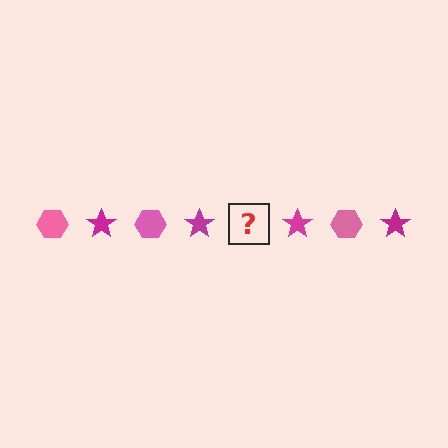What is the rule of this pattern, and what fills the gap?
The rule is that the pattern alternates between pink hexagon and magenta star. The gap should be filled with a pink hexagon.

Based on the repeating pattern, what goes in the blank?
The blank should be a pink hexagon.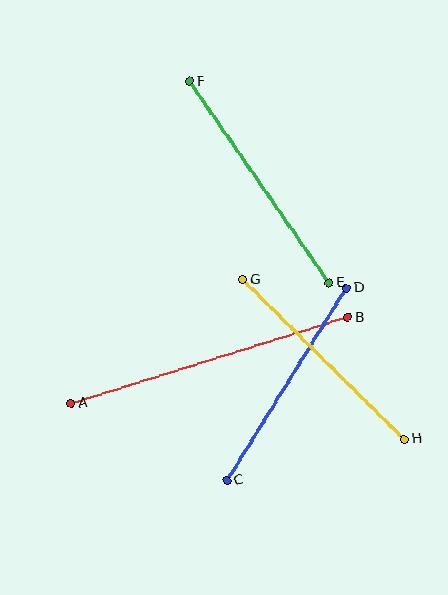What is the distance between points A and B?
The distance is approximately 290 pixels.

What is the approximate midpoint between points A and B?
The midpoint is at approximately (209, 360) pixels.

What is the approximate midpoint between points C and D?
The midpoint is at approximately (287, 384) pixels.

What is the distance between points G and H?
The distance is approximately 227 pixels.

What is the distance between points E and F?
The distance is approximately 245 pixels.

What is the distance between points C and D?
The distance is approximately 226 pixels.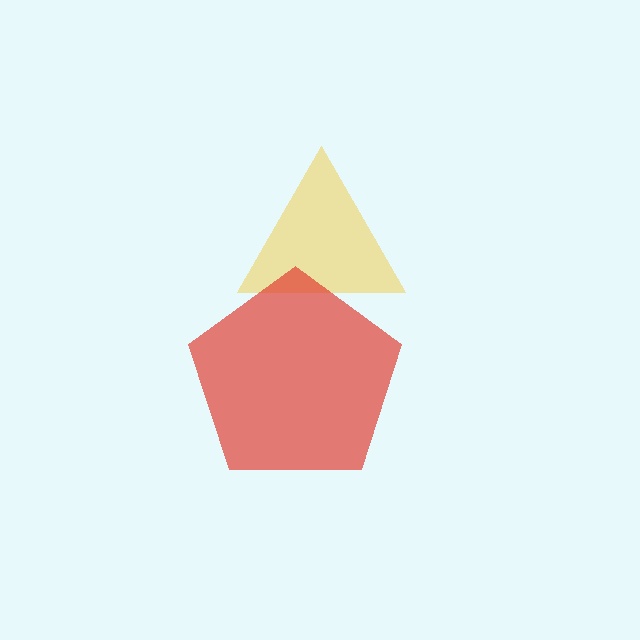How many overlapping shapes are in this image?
There are 2 overlapping shapes in the image.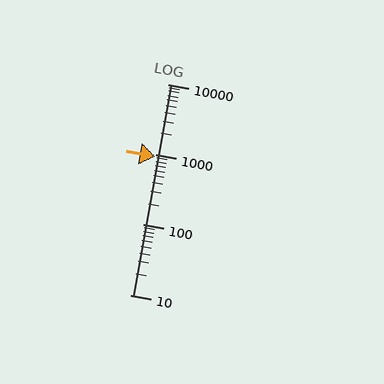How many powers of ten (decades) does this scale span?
The scale spans 3 decades, from 10 to 10000.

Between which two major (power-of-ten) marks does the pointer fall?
The pointer is between 100 and 1000.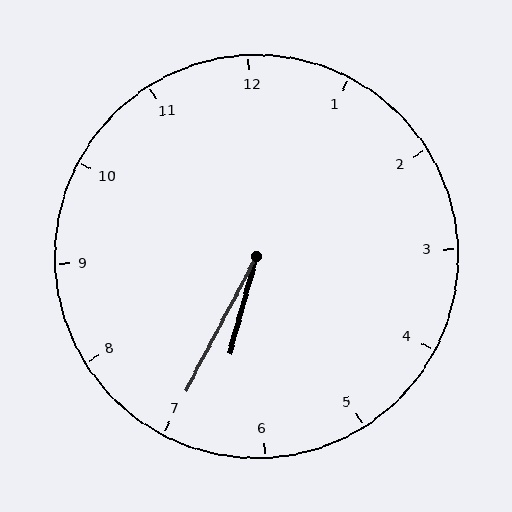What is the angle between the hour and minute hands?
Approximately 12 degrees.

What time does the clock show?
6:35.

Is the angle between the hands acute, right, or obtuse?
It is acute.